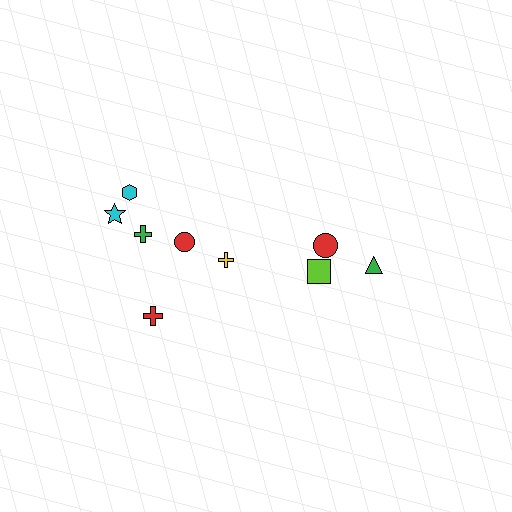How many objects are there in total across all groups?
There are 9 objects.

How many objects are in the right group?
There are 3 objects.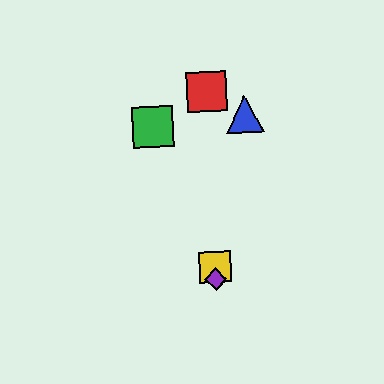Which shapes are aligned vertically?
The red square, the yellow square, the purple diamond are aligned vertically.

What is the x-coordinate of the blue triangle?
The blue triangle is at x≈245.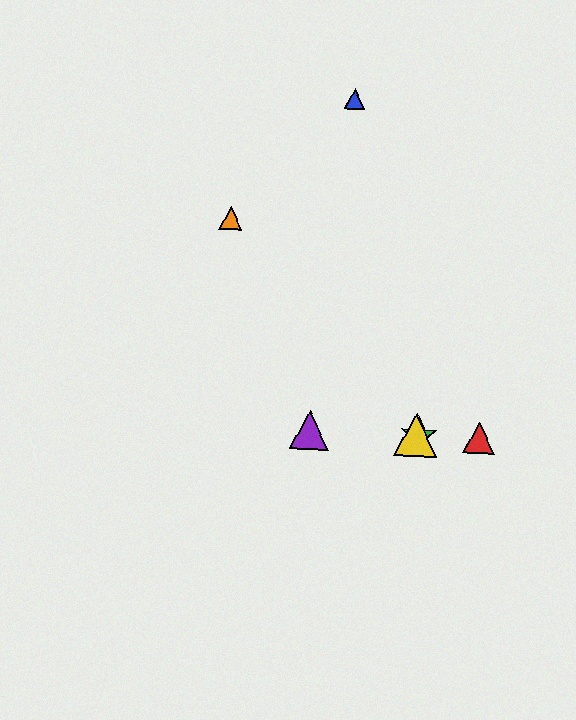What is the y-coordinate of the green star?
The green star is at y≈435.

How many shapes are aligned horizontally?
4 shapes (the red triangle, the green star, the yellow triangle, the purple triangle) are aligned horizontally.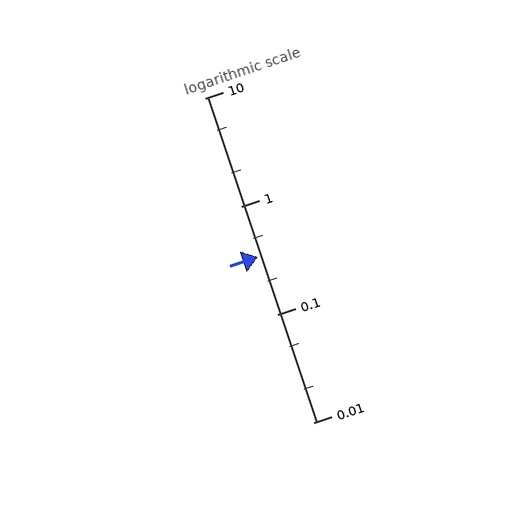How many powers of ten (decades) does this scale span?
The scale spans 3 decades, from 0.01 to 10.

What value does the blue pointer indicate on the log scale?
The pointer indicates approximately 0.34.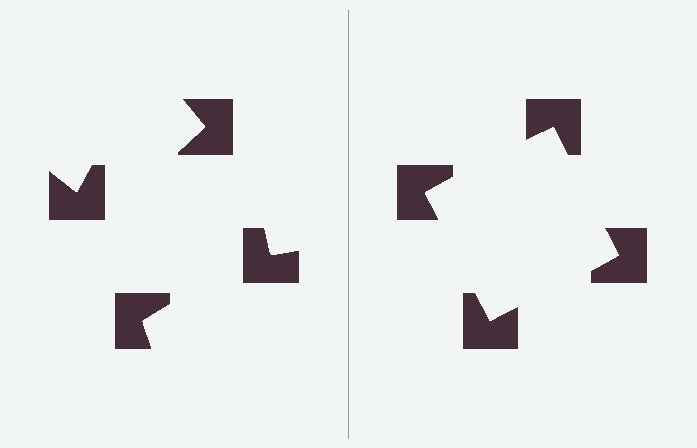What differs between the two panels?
The notched squares are positioned identically on both sides; only the wedge orientations differ. On the right they align to a square; on the left they are misaligned.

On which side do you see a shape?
An illusory square appears on the right side. On the left side the wedge cuts are rotated, so no coherent shape forms.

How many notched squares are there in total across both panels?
8 — 4 on each side.